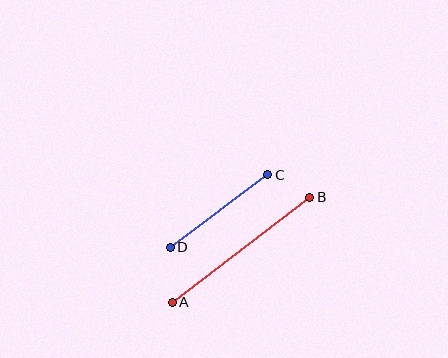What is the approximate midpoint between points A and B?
The midpoint is at approximately (241, 250) pixels.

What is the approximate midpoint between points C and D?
The midpoint is at approximately (219, 211) pixels.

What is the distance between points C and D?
The distance is approximately 122 pixels.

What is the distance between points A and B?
The distance is approximately 173 pixels.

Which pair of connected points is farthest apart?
Points A and B are farthest apart.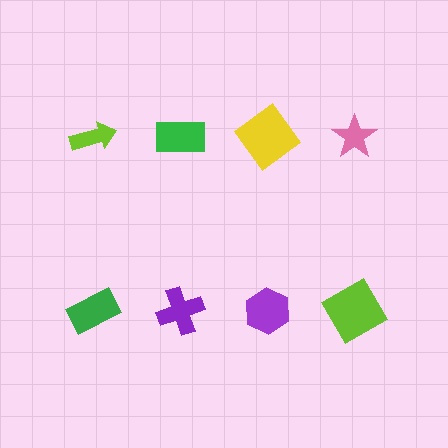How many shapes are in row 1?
4 shapes.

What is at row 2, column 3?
A purple hexagon.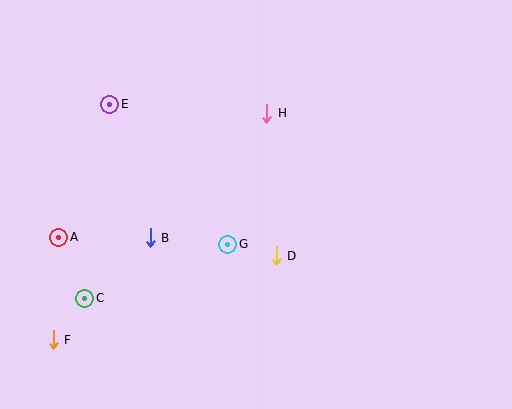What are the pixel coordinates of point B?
Point B is at (150, 238).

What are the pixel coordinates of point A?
Point A is at (59, 237).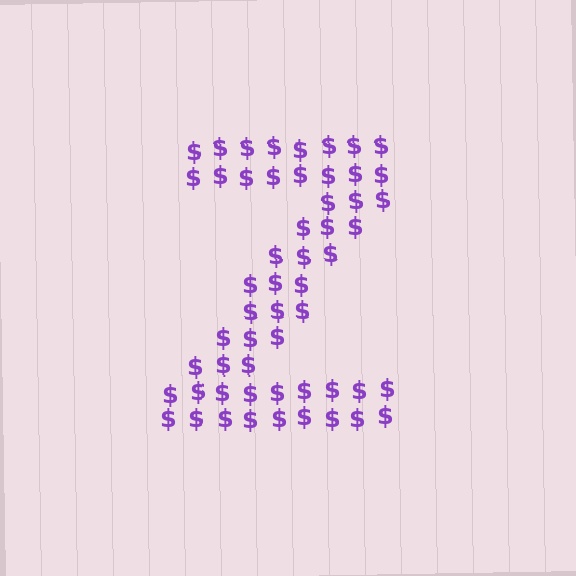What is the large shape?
The large shape is the letter Z.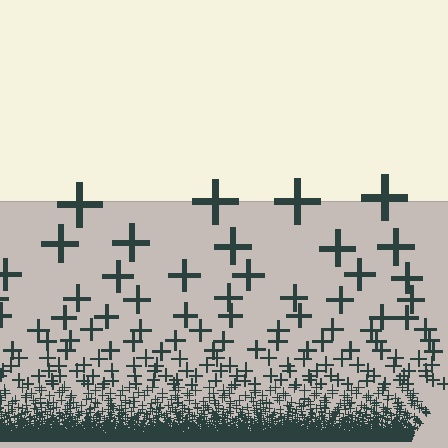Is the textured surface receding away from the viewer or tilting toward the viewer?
The surface appears to tilt toward the viewer. Texture elements get larger and sparser toward the top.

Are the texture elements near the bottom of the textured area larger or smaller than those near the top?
Smaller. The gradient is inverted — elements near the bottom are smaller and denser.